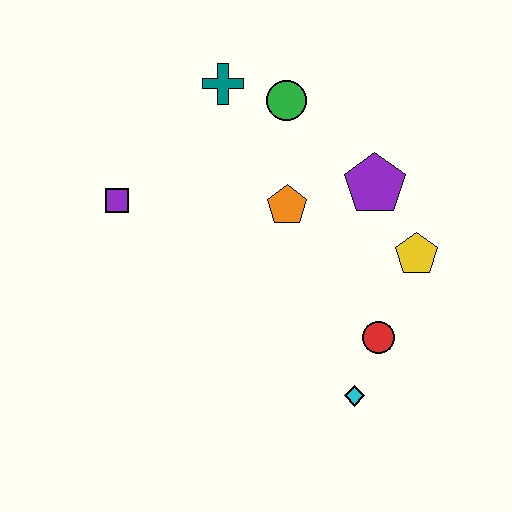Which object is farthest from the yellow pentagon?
The purple square is farthest from the yellow pentagon.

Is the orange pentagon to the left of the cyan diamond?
Yes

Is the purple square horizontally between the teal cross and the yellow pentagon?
No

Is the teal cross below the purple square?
No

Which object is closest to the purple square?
The teal cross is closest to the purple square.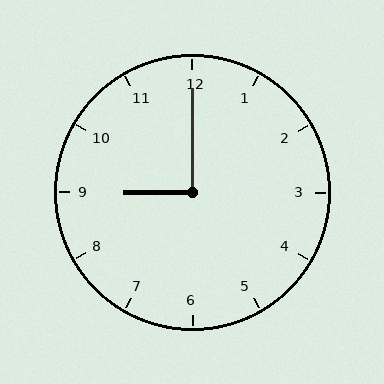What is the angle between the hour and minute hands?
Approximately 90 degrees.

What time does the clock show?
9:00.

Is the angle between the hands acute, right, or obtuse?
It is right.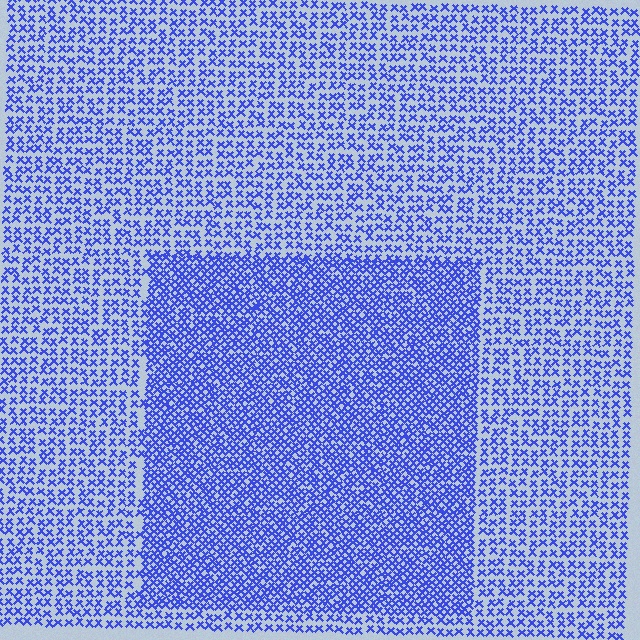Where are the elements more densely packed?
The elements are more densely packed inside the rectangle boundary.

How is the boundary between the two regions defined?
The boundary is defined by a change in element density (approximately 1.9x ratio). All elements are the same color, size, and shape.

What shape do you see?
I see a rectangle.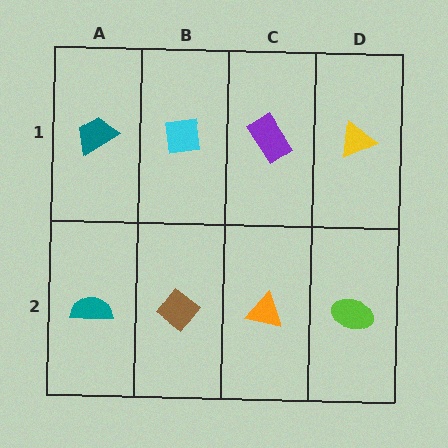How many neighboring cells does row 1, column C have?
3.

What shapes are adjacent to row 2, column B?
A cyan square (row 1, column B), a teal semicircle (row 2, column A), an orange triangle (row 2, column C).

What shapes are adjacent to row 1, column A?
A teal semicircle (row 2, column A), a cyan square (row 1, column B).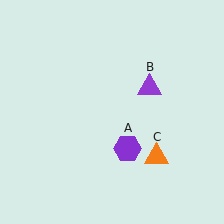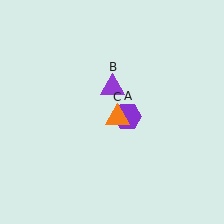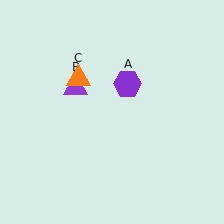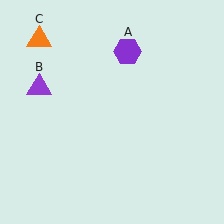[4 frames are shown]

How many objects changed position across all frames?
3 objects changed position: purple hexagon (object A), purple triangle (object B), orange triangle (object C).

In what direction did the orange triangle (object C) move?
The orange triangle (object C) moved up and to the left.